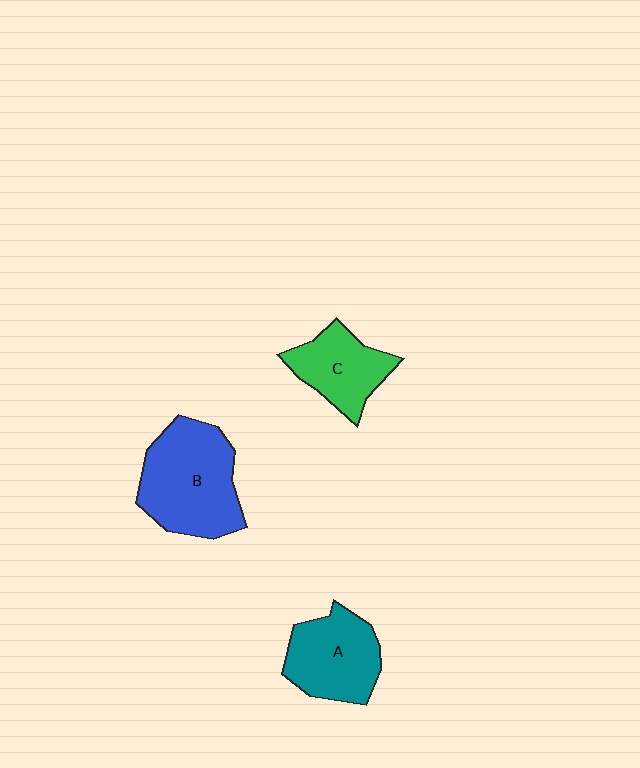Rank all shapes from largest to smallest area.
From largest to smallest: B (blue), A (teal), C (green).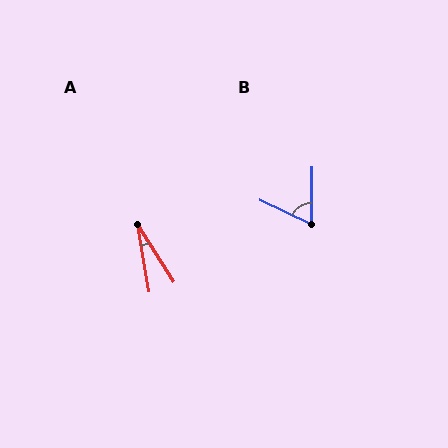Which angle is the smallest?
A, at approximately 23 degrees.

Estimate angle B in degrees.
Approximately 65 degrees.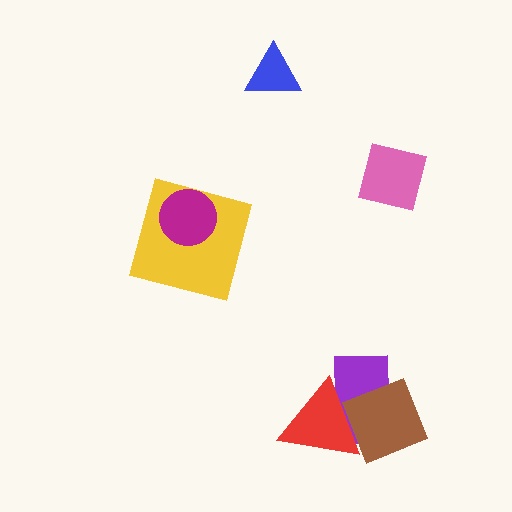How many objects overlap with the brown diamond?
2 objects overlap with the brown diamond.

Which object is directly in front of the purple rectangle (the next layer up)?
The brown diamond is directly in front of the purple rectangle.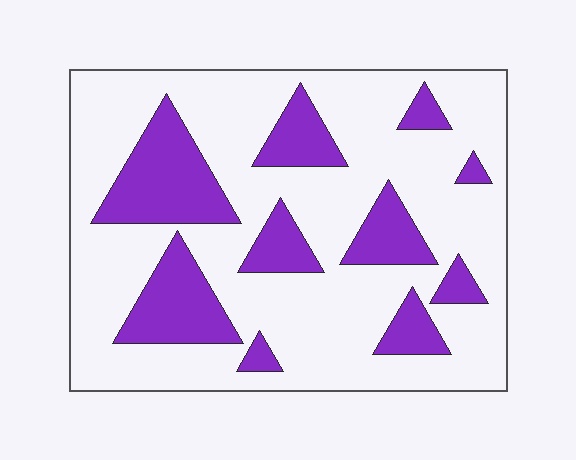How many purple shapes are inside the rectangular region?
10.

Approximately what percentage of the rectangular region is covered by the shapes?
Approximately 25%.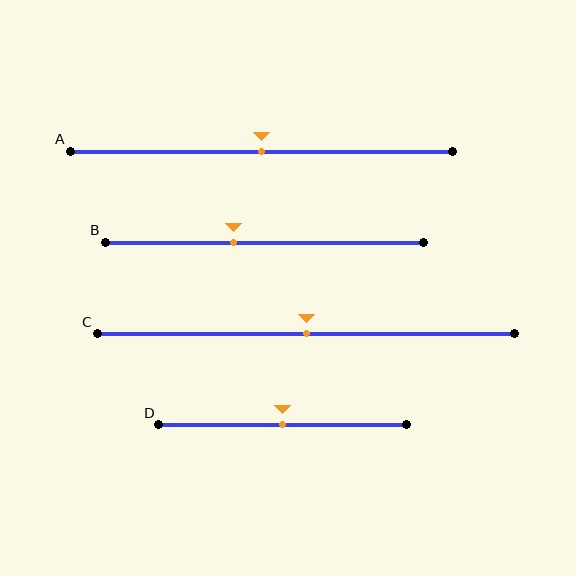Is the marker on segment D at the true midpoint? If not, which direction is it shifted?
Yes, the marker on segment D is at the true midpoint.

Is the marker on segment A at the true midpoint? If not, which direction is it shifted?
Yes, the marker on segment A is at the true midpoint.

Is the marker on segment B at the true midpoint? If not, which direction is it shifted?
No, the marker on segment B is shifted to the left by about 10% of the segment length.